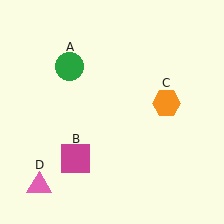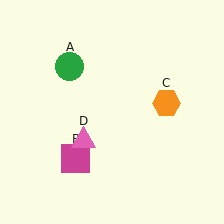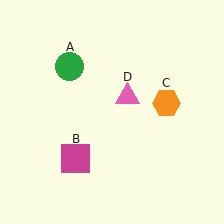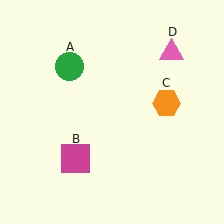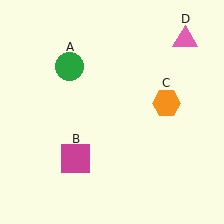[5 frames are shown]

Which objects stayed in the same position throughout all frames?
Green circle (object A) and magenta square (object B) and orange hexagon (object C) remained stationary.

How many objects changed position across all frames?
1 object changed position: pink triangle (object D).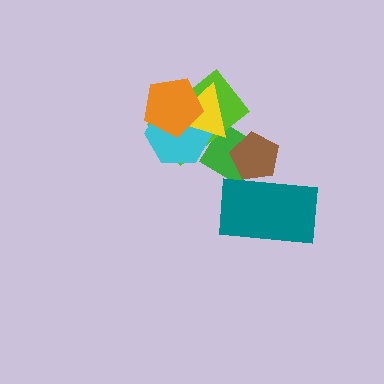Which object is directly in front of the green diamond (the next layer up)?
The lime rectangle is directly in front of the green diamond.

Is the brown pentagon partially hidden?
Yes, it is partially covered by another shape.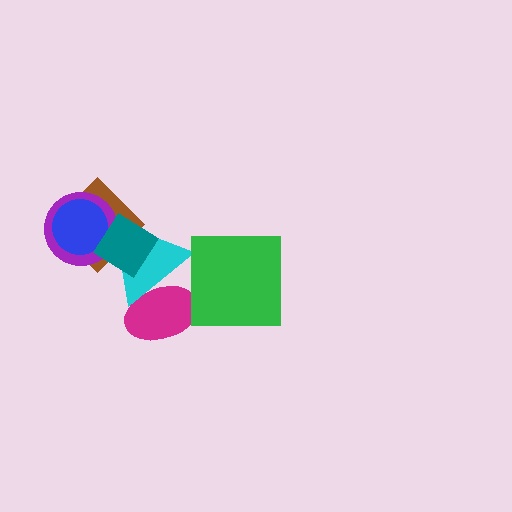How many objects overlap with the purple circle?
4 objects overlap with the purple circle.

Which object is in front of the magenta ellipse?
The cyan triangle is in front of the magenta ellipse.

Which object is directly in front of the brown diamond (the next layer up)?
The purple circle is directly in front of the brown diamond.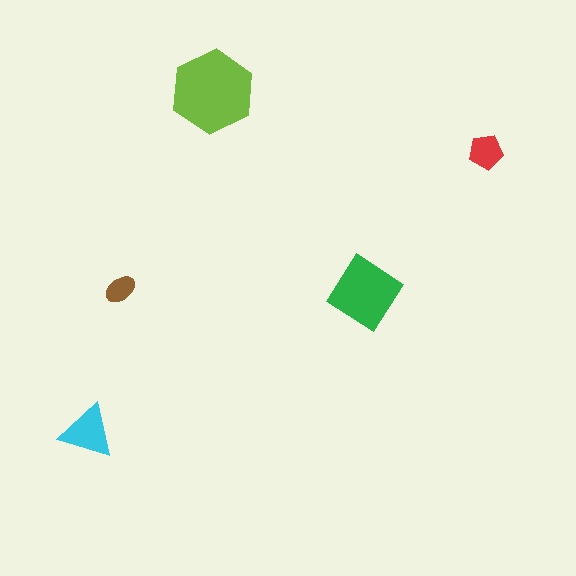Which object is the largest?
The lime hexagon.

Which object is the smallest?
The brown ellipse.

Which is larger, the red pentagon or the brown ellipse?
The red pentagon.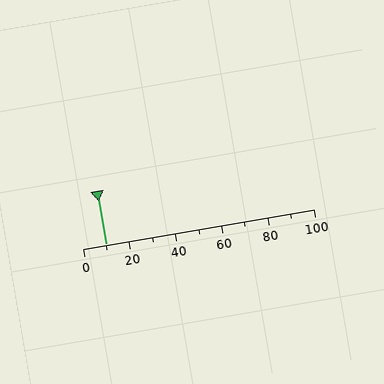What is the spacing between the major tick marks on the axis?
The major ticks are spaced 20 apart.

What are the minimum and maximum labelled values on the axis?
The axis runs from 0 to 100.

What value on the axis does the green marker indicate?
The marker indicates approximately 10.